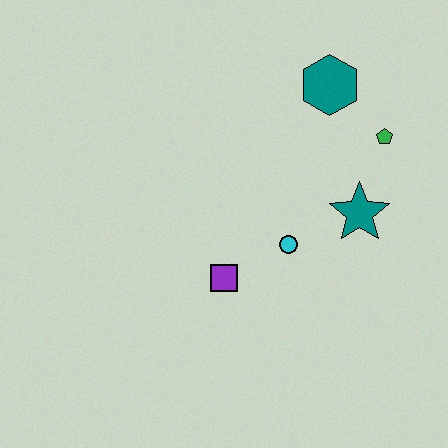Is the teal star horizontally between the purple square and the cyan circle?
No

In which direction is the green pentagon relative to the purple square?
The green pentagon is to the right of the purple square.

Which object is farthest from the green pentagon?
The purple square is farthest from the green pentagon.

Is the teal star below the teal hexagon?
Yes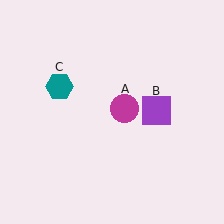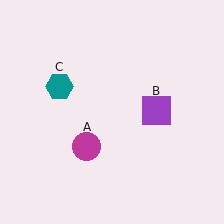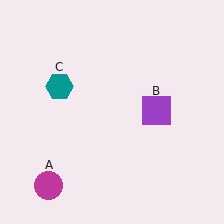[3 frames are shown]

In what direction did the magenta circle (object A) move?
The magenta circle (object A) moved down and to the left.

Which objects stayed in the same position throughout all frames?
Purple square (object B) and teal hexagon (object C) remained stationary.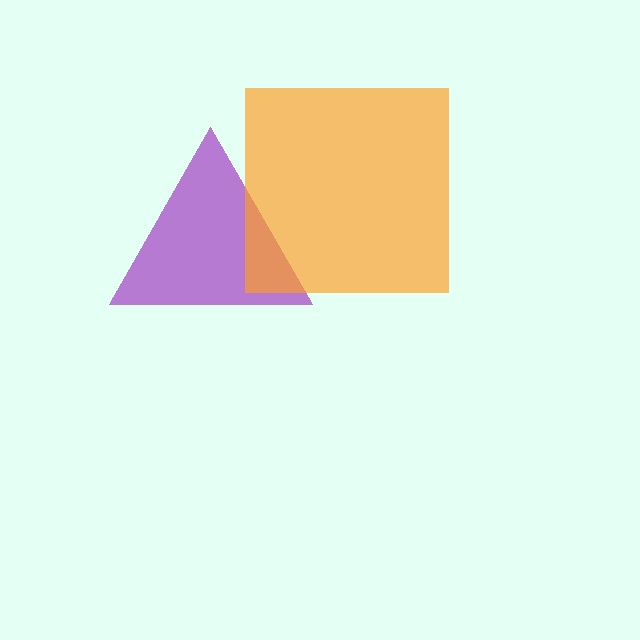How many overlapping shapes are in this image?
There are 2 overlapping shapes in the image.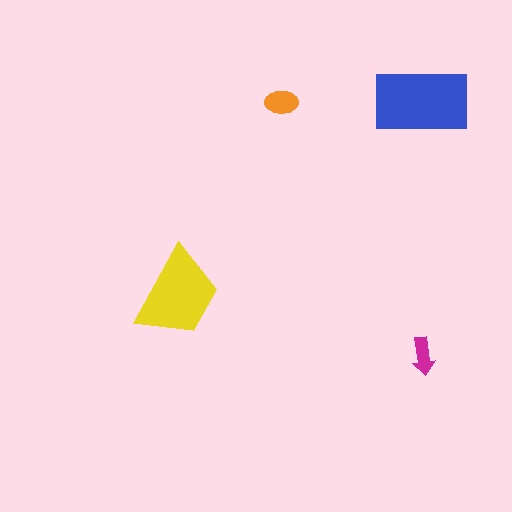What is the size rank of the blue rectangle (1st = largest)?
1st.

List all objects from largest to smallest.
The blue rectangle, the yellow trapezoid, the orange ellipse, the magenta arrow.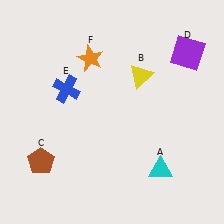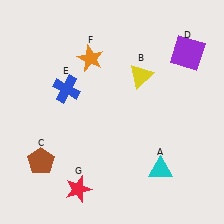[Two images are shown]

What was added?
A red star (G) was added in Image 2.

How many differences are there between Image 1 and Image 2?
There is 1 difference between the two images.